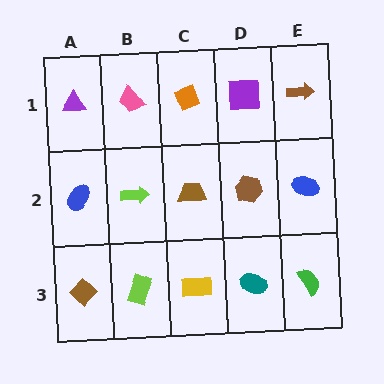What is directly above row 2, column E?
A brown arrow.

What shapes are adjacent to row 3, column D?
A brown hexagon (row 2, column D), a yellow rectangle (row 3, column C), a green semicircle (row 3, column E).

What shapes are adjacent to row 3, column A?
A blue ellipse (row 2, column A), a lime rectangle (row 3, column B).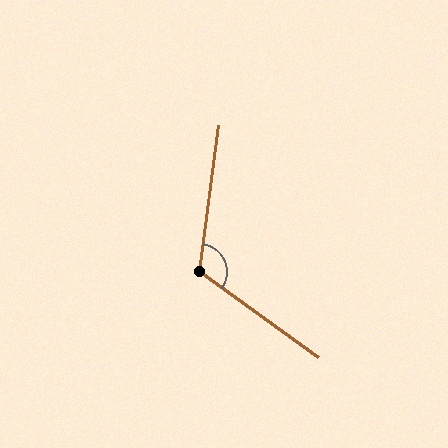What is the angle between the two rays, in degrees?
Approximately 118 degrees.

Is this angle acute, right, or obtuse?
It is obtuse.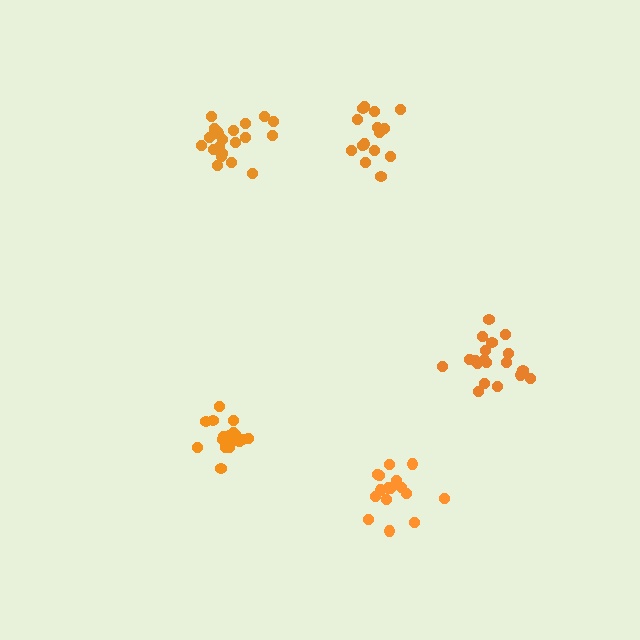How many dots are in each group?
Group 1: 16 dots, Group 2: 21 dots, Group 3: 15 dots, Group 4: 19 dots, Group 5: 19 dots (90 total).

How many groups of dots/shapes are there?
There are 5 groups.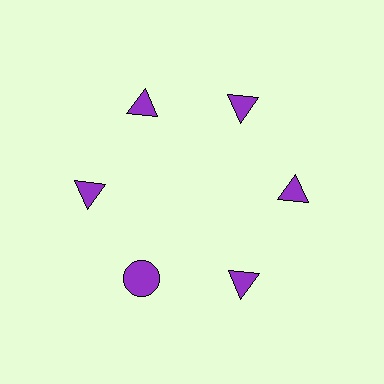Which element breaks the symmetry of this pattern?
The purple circle at roughly the 7 o'clock position breaks the symmetry. All other shapes are purple triangles.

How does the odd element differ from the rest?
It has a different shape: circle instead of triangle.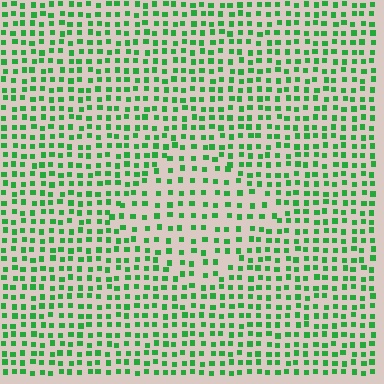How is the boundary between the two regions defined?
The boundary is defined by a change in element density (approximately 1.5x ratio). All elements are the same color, size, and shape.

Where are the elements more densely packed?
The elements are more densely packed outside the diamond boundary.